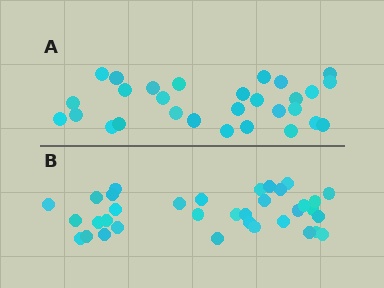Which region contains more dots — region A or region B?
Region B (the bottom region) has more dots.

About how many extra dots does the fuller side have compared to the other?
Region B has about 6 more dots than region A.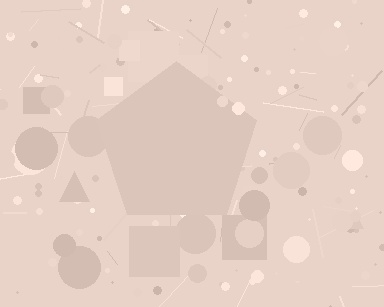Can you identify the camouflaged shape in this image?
The camouflaged shape is a pentagon.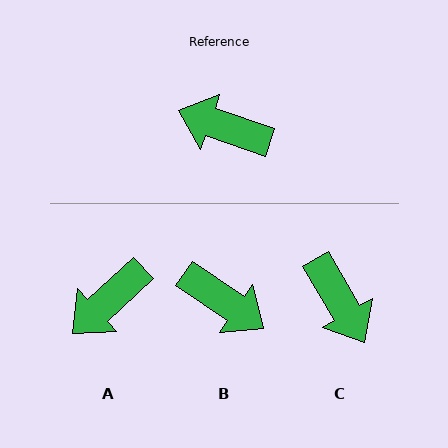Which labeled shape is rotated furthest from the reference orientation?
B, about 165 degrees away.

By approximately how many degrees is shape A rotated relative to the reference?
Approximately 62 degrees counter-clockwise.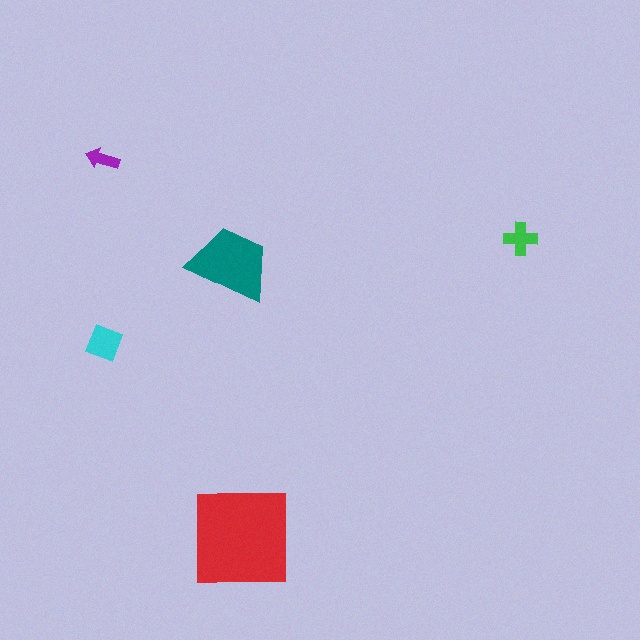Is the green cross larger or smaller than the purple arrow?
Larger.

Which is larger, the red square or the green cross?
The red square.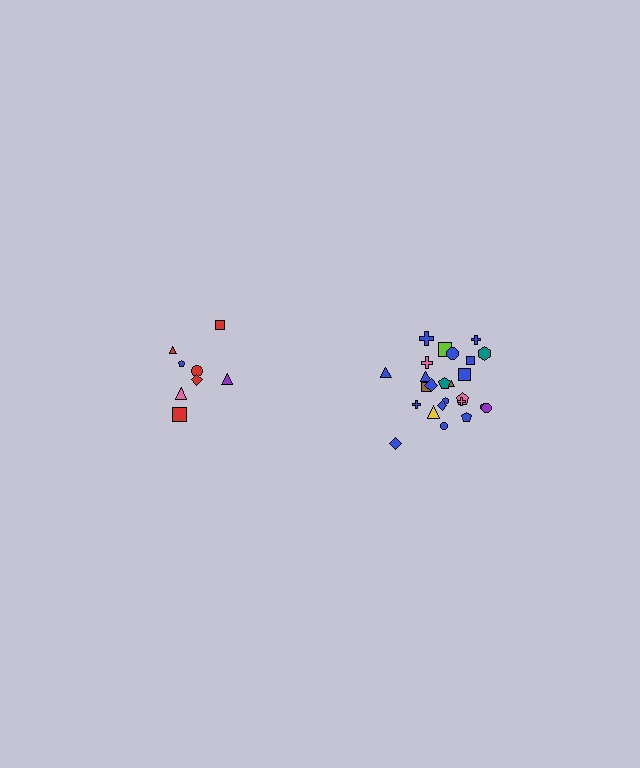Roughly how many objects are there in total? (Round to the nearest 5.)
Roughly 35 objects in total.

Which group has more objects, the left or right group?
The right group.